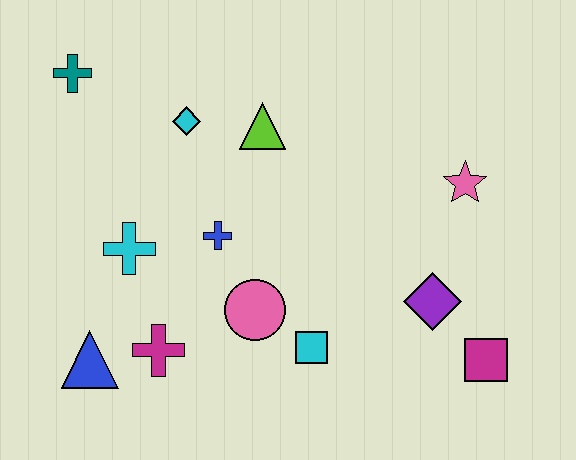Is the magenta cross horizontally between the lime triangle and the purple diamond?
No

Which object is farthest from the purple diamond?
The teal cross is farthest from the purple diamond.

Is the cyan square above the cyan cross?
No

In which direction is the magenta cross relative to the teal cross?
The magenta cross is below the teal cross.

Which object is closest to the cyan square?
The pink circle is closest to the cyan square.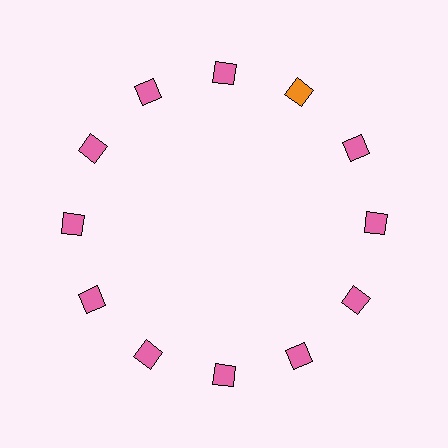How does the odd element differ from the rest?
It has a different color: orange instead of pink.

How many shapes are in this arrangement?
There are 12 shapes arranged in a ring pattern.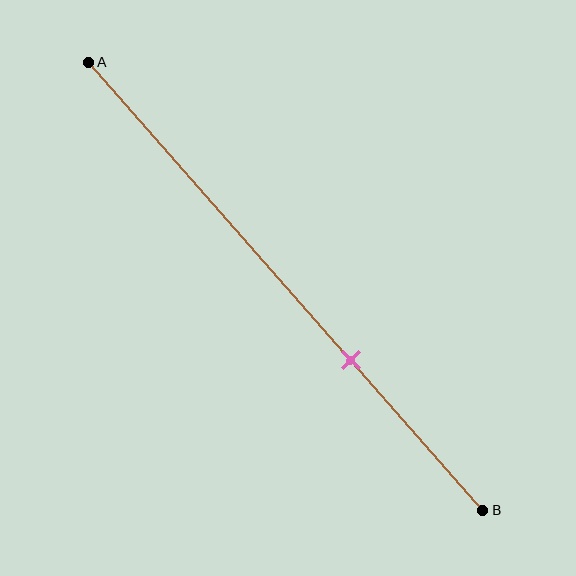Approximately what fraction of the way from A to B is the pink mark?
The pink mark is approximately 65% of the way from A to B.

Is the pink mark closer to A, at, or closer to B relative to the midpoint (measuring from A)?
The pink mark is closer to point B than the midpoint of segment AB.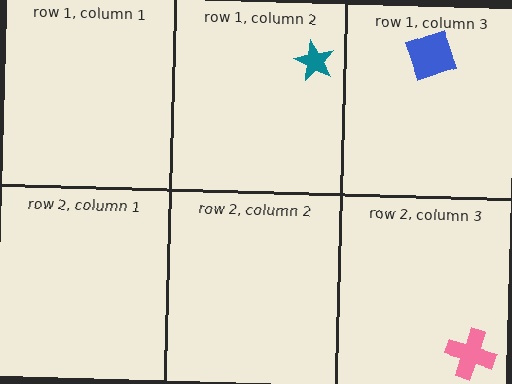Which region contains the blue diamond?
The row 1, column 3 region.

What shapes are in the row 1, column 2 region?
The teal star.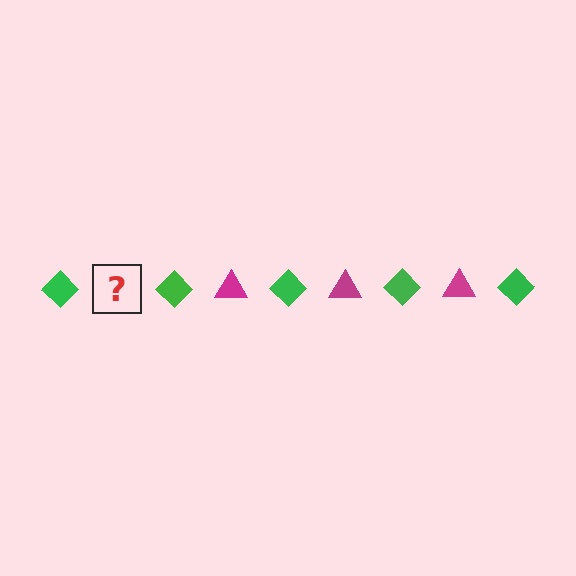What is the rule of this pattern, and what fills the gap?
The rule is that the pattern alternates between green diamond and magenta triangle. The gap should be filled with a magenta triangle.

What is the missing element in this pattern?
The missing element is a magenta triangle.